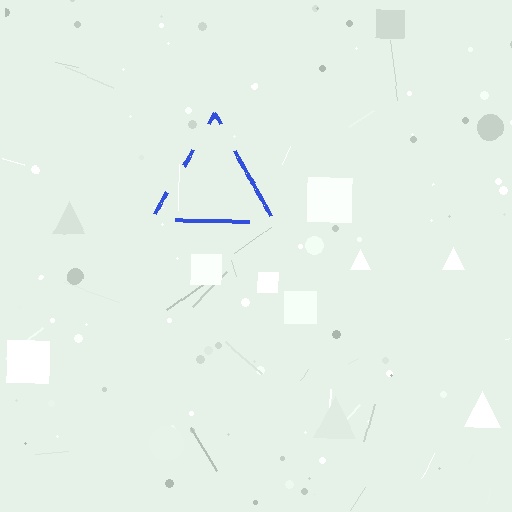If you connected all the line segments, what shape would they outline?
They would outline a triangle.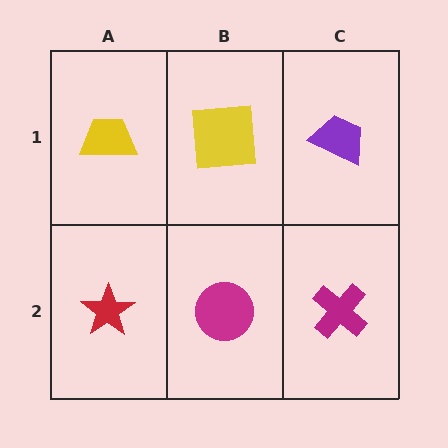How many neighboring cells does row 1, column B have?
3.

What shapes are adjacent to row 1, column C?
A magenta cross (row 2, column C), a yellow square (row 1, column B).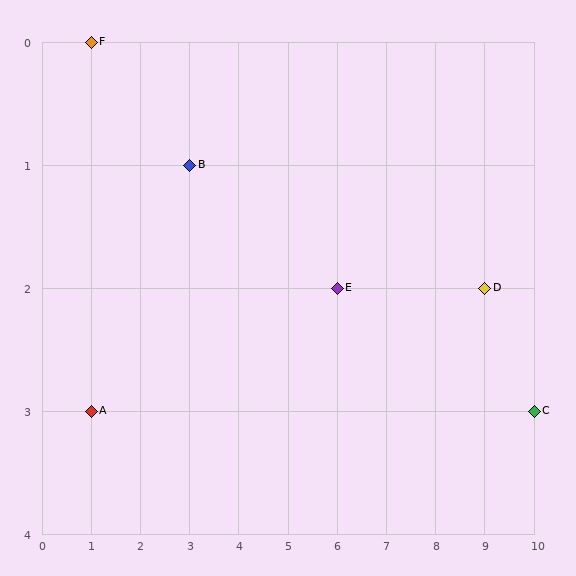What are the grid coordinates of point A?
Point A is at grid coordinates (1, 3).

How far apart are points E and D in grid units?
Points E and D are 3 columns apart.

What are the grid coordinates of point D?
Point D is at grid coordinates (9, 2).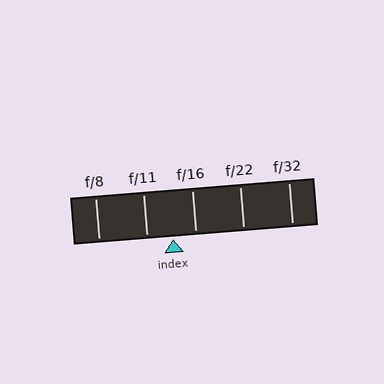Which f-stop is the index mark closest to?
The index mark is closest to f/16.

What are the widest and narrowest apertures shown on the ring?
The widest aperture shown is f/8 and the narrowest is f/32.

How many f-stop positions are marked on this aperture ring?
There are 5 f-stop positions marked.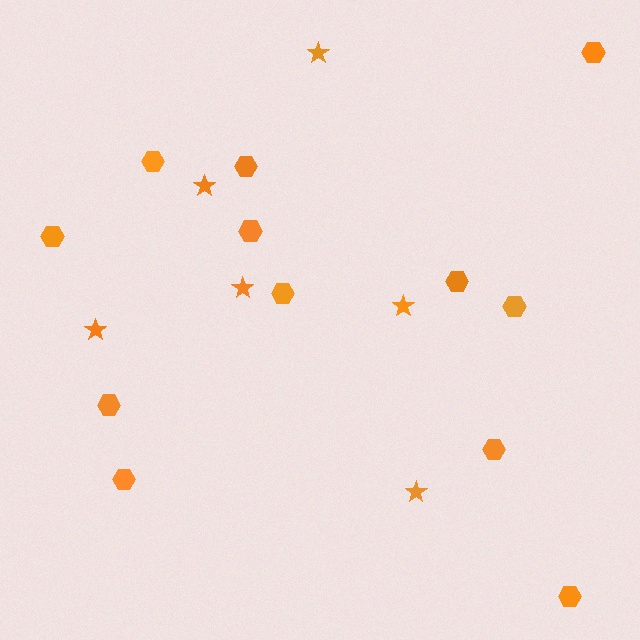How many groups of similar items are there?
There are 2 groups: one group of stars (6) and one group of hexagons (12).